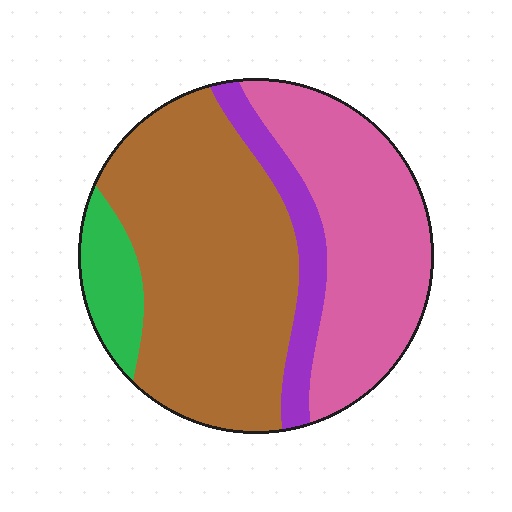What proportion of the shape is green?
Green covers around 10% of the shape.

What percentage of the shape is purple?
Purple covers around 10% of the shape.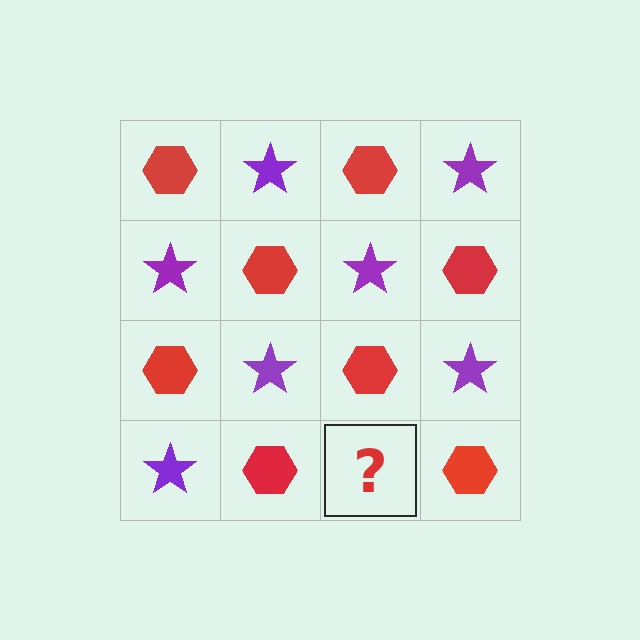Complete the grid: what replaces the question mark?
The question mark should be replaced with a purple star.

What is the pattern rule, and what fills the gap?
The rule is that it alternates red hexagon and purple star in a checkerboard pattern. The gap should be filled with a purple star.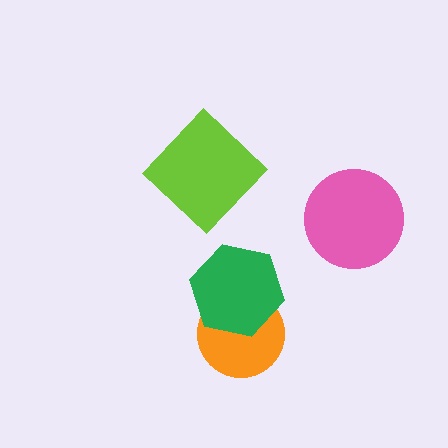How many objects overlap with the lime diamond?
0 objects overlap with the lime diamond.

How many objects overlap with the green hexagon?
1 object overlaps with the green hexagon.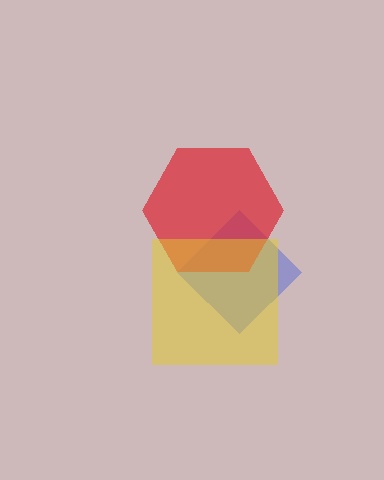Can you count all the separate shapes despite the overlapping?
Yes, there are 3 separate shapes.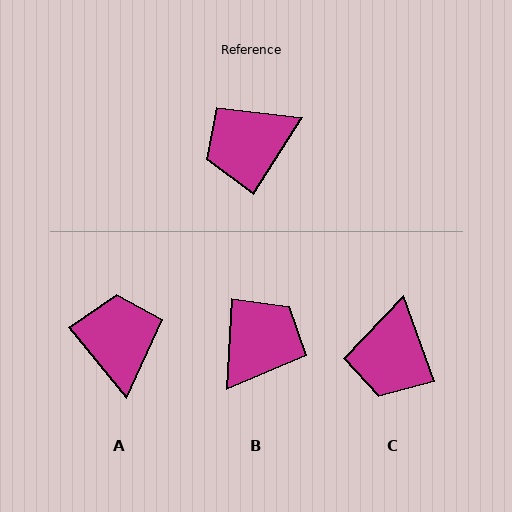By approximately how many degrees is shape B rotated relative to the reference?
Approximately 151 degrees clockwise.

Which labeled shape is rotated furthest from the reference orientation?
B, about 151 degrees away.